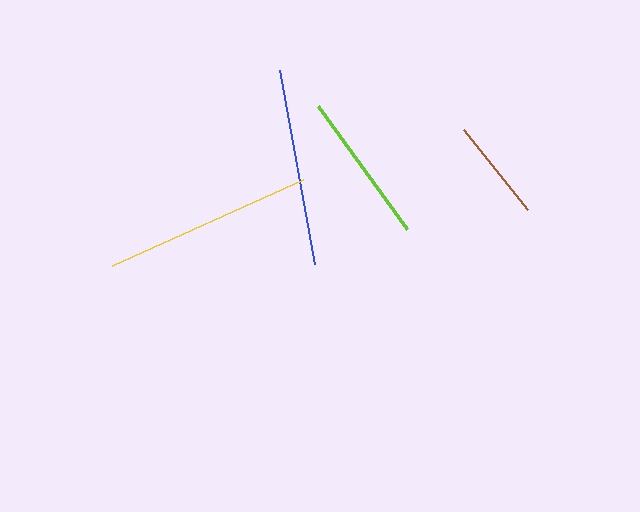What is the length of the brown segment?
The brown segment is approximately 103 pixels long.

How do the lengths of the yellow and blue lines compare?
The yellow and blue lines are approximately the same length.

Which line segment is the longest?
The yellow line is the longest at approximately 209 pixels.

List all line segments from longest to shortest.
From longest to shortest: yellow, blue, lime, brown.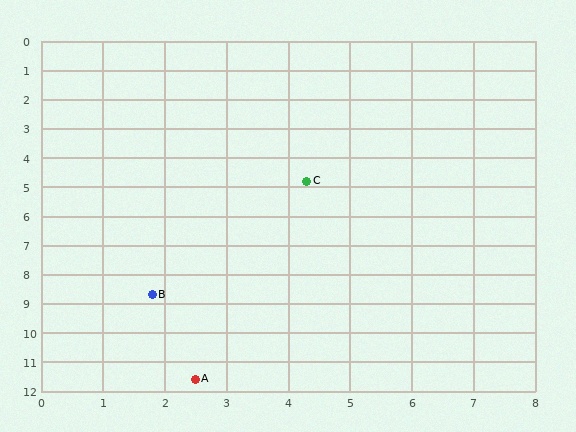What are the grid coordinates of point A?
Point A is at approximately (2.5, 11.6).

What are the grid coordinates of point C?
Point C is at approximately (4.3, 4.8).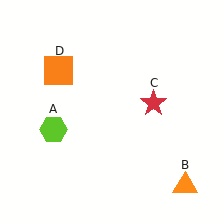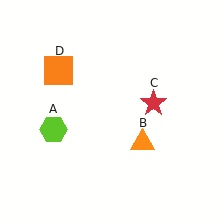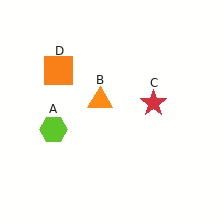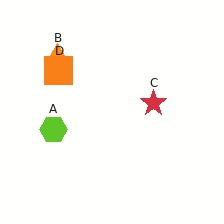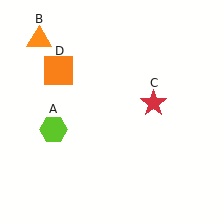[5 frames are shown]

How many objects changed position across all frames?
1 object changed position: orange triangle (object B).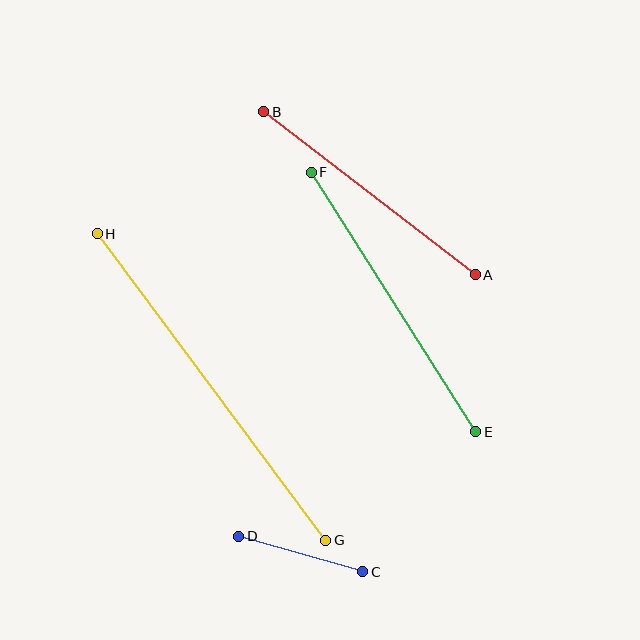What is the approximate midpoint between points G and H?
The midpoint is at approximately (212, 387) pixels.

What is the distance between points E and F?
The distance is approximately 307 pixels.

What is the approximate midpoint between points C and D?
The midpoint is at approximately (301, 554) pixels.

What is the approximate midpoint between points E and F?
The midpoint is at approximately (394, 302) pixels.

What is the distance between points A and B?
The distance is approximately 267 pixels.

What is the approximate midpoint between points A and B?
The midpoint is at approximately (370, 193) pixels.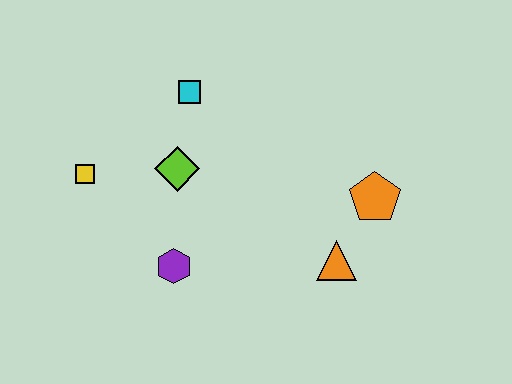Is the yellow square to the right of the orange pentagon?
No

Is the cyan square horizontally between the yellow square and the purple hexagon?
No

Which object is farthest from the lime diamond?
The orange pentagon is farthest from the lime diamond.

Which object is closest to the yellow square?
The lime diamond is closest to the yellow square.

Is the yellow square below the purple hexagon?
No